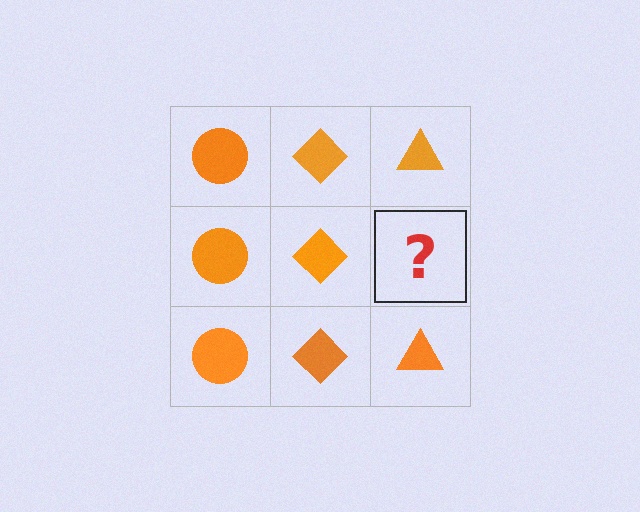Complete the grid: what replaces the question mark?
The question mark should be replaced with an orange triangle.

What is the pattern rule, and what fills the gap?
The rule is that each column has a consistent shape. The gap should be filled with an orange triangle.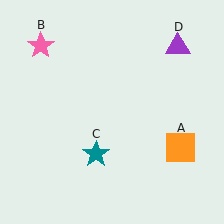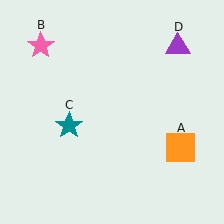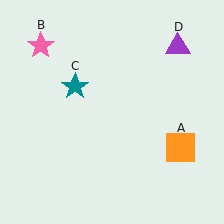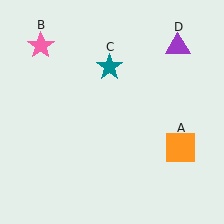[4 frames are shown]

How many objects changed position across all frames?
1 object changed position: teal star (object C).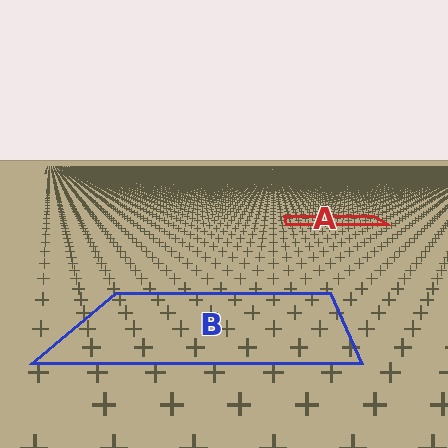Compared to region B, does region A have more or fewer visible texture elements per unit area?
Region A has more texture elements per unit area — they are packed more densely because it is farther away.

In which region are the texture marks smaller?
The texture marks are smaller in region A, because it is farther away.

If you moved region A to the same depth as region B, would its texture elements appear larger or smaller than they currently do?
They would appear larger. At a closer depth, the same texture elements are projected at a bigger on-screen size.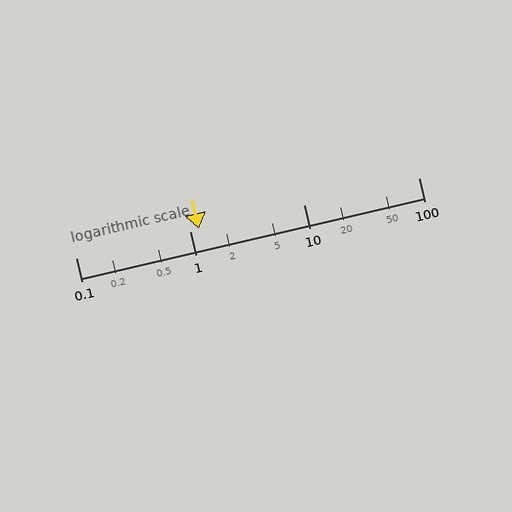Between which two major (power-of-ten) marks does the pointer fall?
The pointer is between 1 and 10.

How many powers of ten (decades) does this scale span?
The scale spans 3 decades, from 0.1 to 100.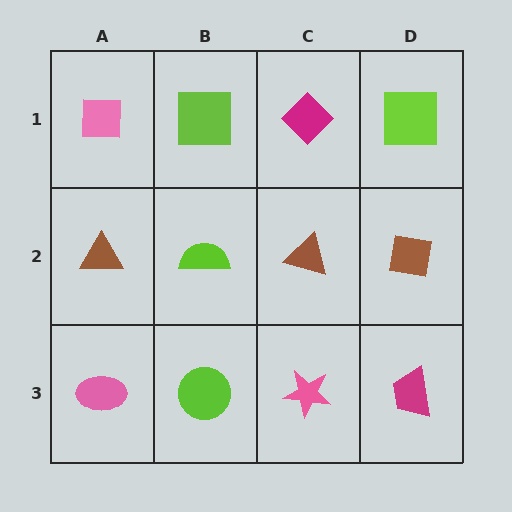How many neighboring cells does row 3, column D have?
2.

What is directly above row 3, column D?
A brown square.